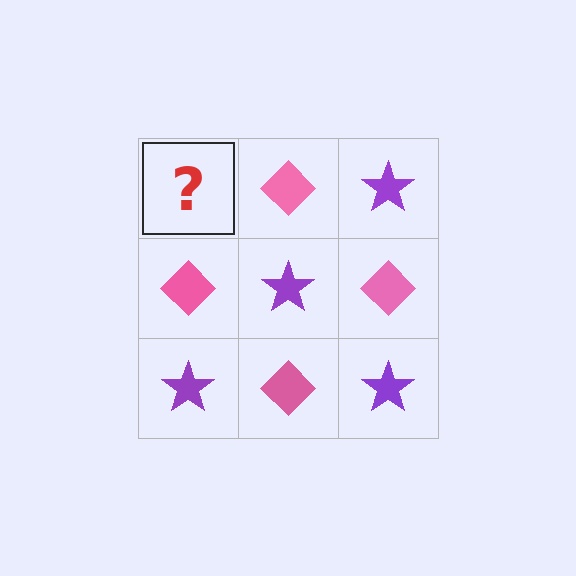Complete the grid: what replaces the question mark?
The question mark should be replaced with a purple star.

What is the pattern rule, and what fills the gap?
The rule is that it alternates purple star and pink diamond in a checkerboard pattern. The gap should be filled with a purple star.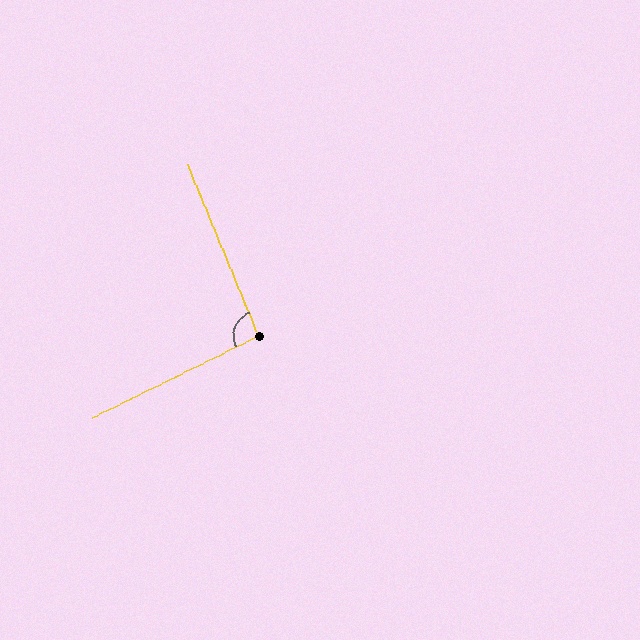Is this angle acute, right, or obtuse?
It is approximately a right angle.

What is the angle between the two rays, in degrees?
Approximately 94 degrees.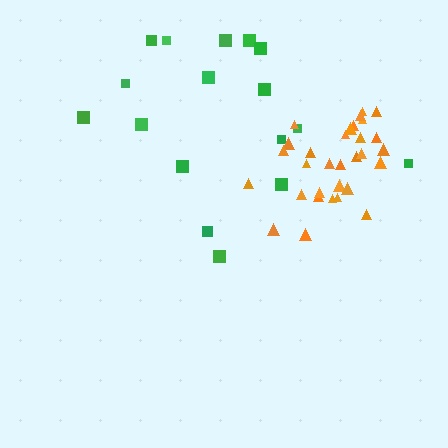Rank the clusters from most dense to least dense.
orange, green.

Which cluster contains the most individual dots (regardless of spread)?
Orange (31).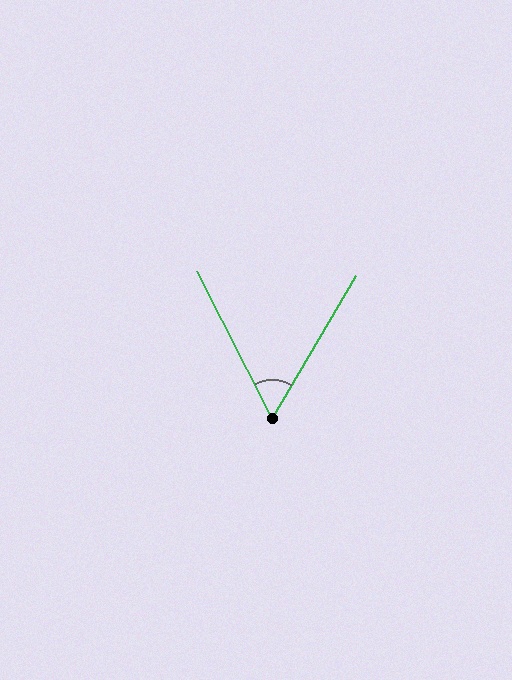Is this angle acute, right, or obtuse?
It is acute.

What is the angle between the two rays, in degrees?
Approximately 58 degrees.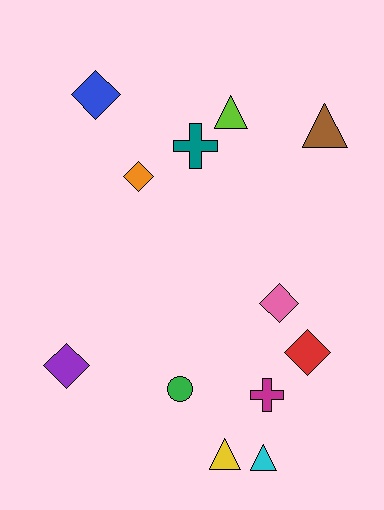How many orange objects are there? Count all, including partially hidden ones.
There is 1 orange object.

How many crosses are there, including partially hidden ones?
There are 2 crosses.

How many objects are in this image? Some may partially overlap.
There are 12 objects.